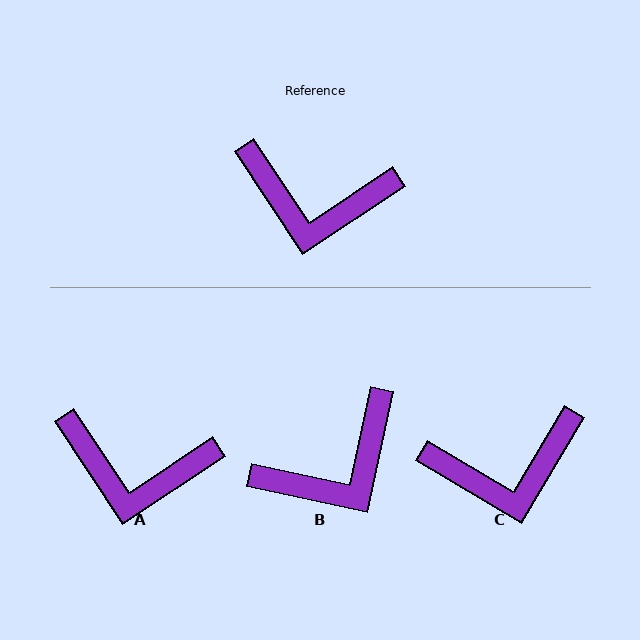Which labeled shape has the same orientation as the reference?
A.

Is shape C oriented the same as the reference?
No, it is off by about 26 degrees.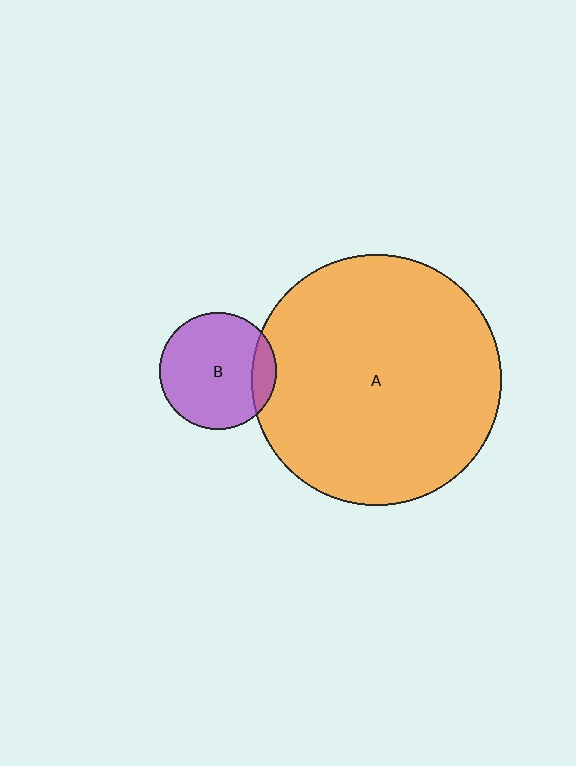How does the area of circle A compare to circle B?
Approximately 4.6 times.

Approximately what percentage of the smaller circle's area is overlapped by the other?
Approximately 15%.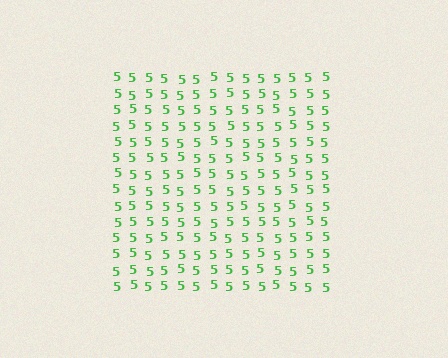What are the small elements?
The small elements are digit 5's.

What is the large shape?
The large shape is a square.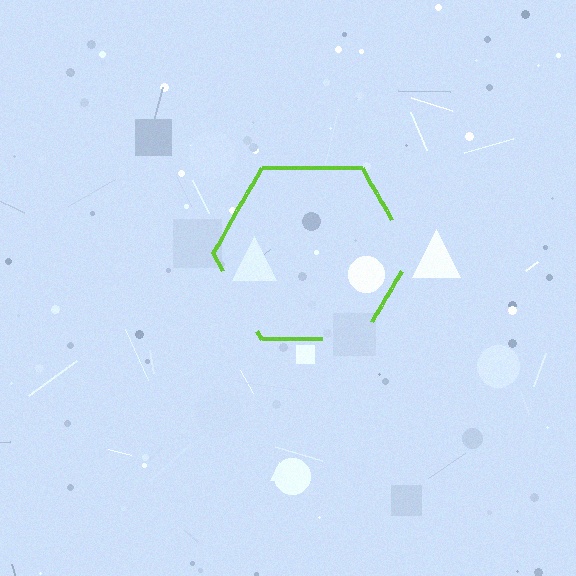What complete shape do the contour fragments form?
The contour fragments form a hexagon.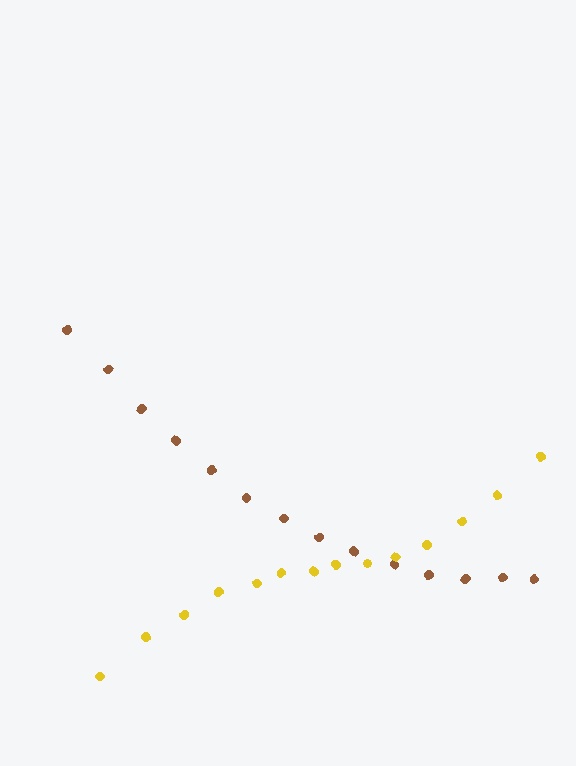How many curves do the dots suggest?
There are 2 distinct paths.